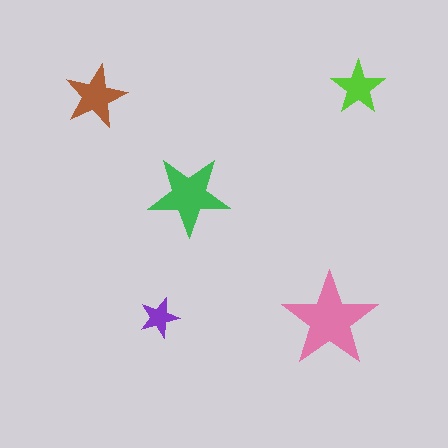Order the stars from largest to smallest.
the pink one, the green one, the brown one, the lime one, the purple one.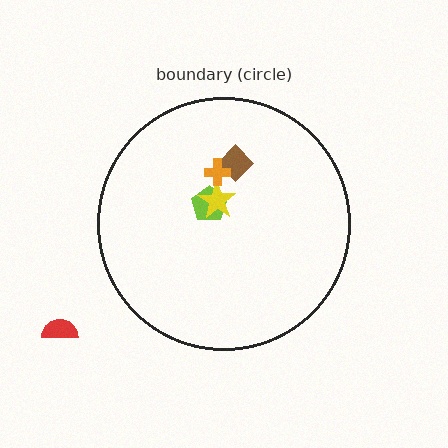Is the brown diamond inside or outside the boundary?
Inside.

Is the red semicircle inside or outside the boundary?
Outside.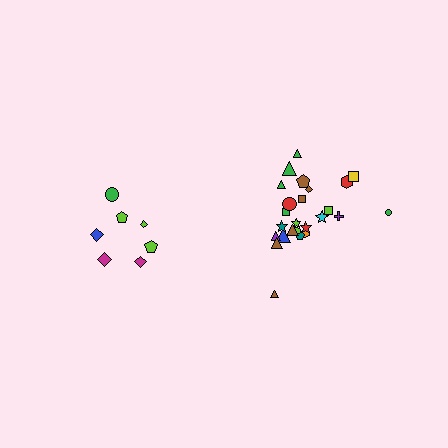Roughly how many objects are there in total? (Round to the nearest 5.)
Roughly 30 objects in total.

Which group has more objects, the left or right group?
The right group.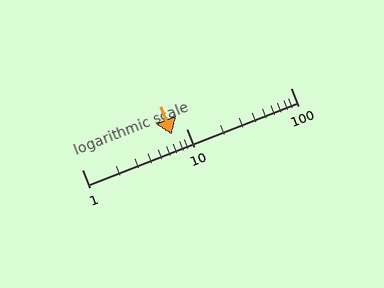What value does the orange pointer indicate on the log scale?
The pointer indicates approximately 7.2.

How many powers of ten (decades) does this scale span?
The scale spans 2 decades, from 1 to 100.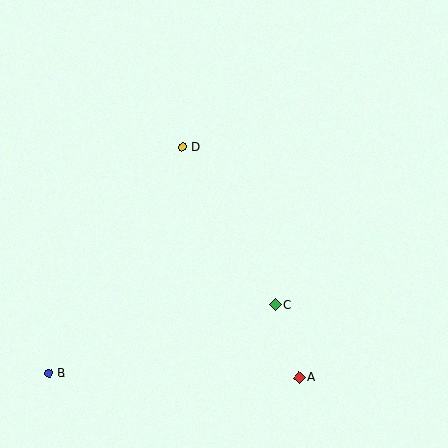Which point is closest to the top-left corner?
Point D is closest to the top-left corner.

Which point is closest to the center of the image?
Point D at (183, 147) is closest to the center.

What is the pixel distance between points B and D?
The distance between B and D is 263 pixels.